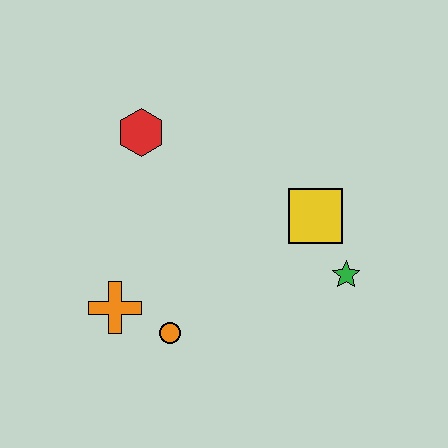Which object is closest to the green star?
The yellow square is closest to the green star.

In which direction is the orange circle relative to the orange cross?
The orange circle is to the right of the orange cross.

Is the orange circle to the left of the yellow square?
Yes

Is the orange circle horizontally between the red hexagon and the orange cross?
No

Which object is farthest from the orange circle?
The red hexagon is farthest from the orange circle.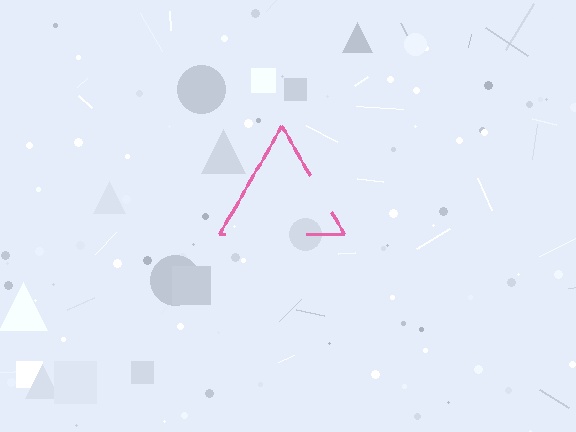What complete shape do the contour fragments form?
The contour fragments form a triangle.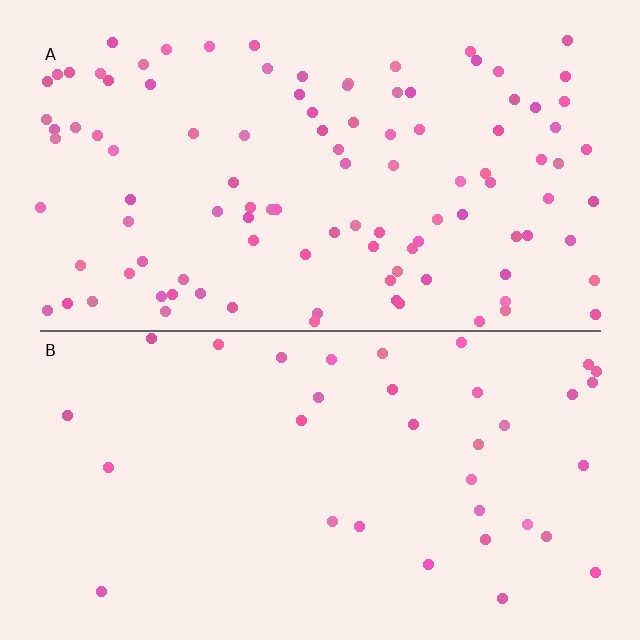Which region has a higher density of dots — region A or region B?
A (the top).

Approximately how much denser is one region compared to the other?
Approximately 3.0× — region A over region B.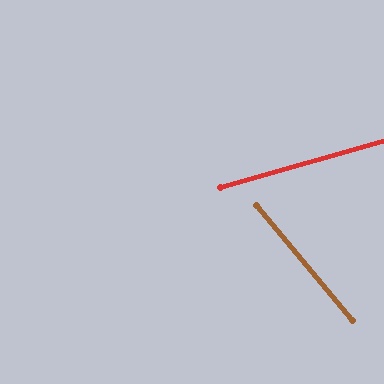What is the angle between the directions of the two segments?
Approximately 66 degrees.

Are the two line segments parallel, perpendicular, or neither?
Neither parallel nor perpendicular — they differ by about 66°.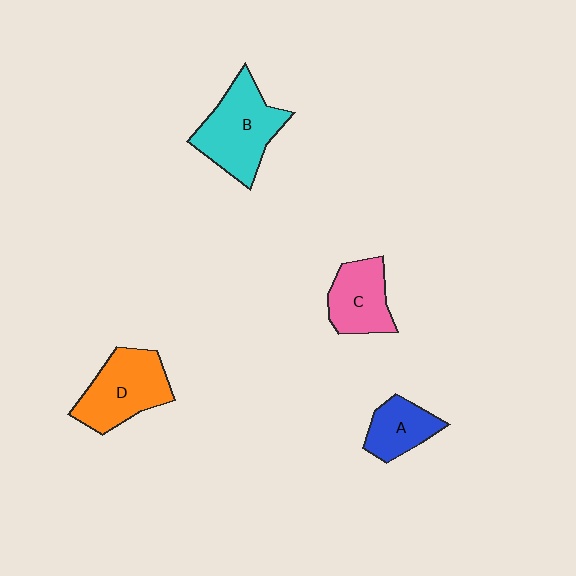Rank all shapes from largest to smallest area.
From largest to smallest: B (cyan), D (orange), C (pink), A (blue).